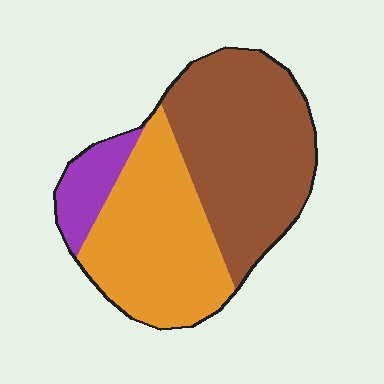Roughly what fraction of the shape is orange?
Orange takes up about two fifths (2/5) of the shape.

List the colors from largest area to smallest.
From largest to smallest: brown, orange, purple.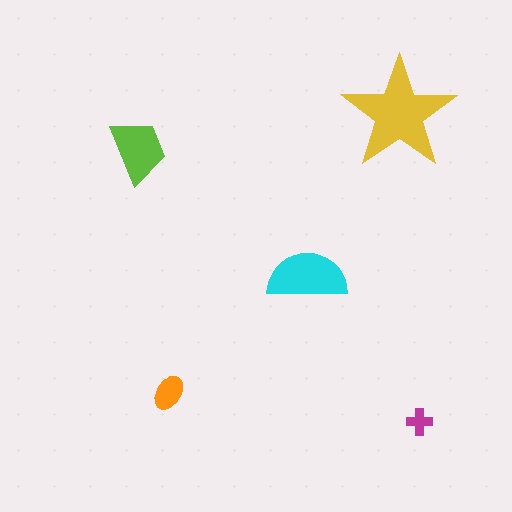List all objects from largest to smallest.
The yellow star, the cyan semicircle, the lime trapezoid, the orange ellipse, the magenta cross.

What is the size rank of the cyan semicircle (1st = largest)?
2nd.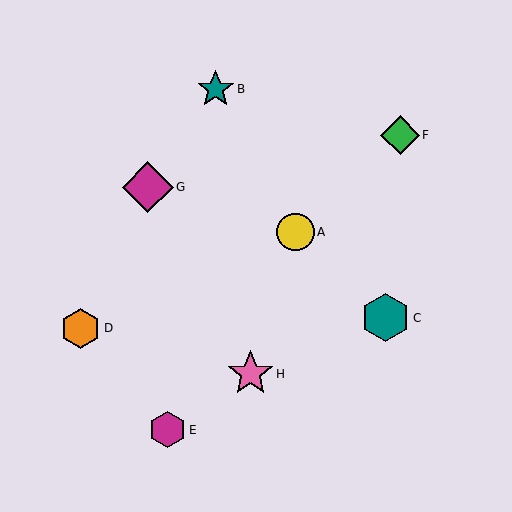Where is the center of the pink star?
The center of the pink star is at (251, 374).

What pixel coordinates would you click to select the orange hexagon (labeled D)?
Click at (81, 328) to select the orange hexagon D.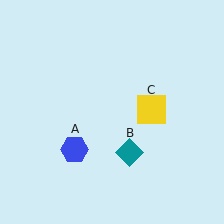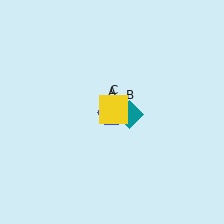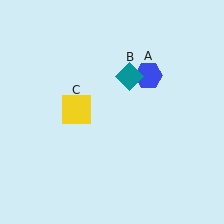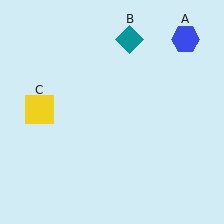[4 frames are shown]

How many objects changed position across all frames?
3 objects changed position: blue hexagon (object A), teal diamond (object B), yellow square (object C).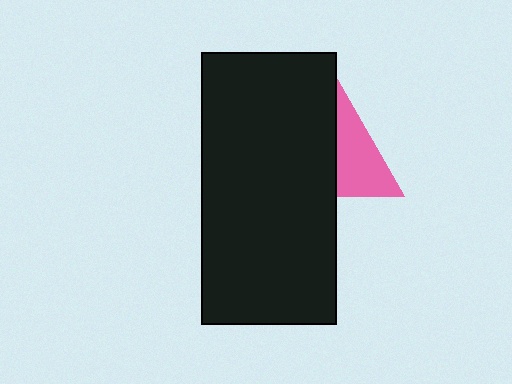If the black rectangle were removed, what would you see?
You would see the complete pink triangle.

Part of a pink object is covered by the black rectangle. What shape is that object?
It is a triangle.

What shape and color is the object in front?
The object in front is a black rectangle.